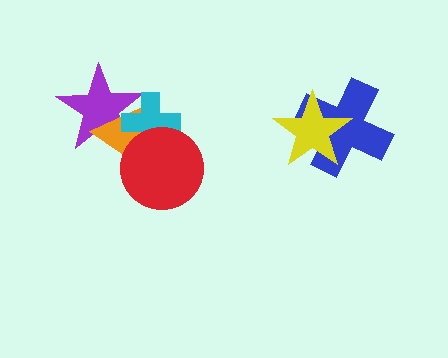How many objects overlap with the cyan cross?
3 objects overlap with the cyan cross.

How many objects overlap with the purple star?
2 objects overlap with the purple star.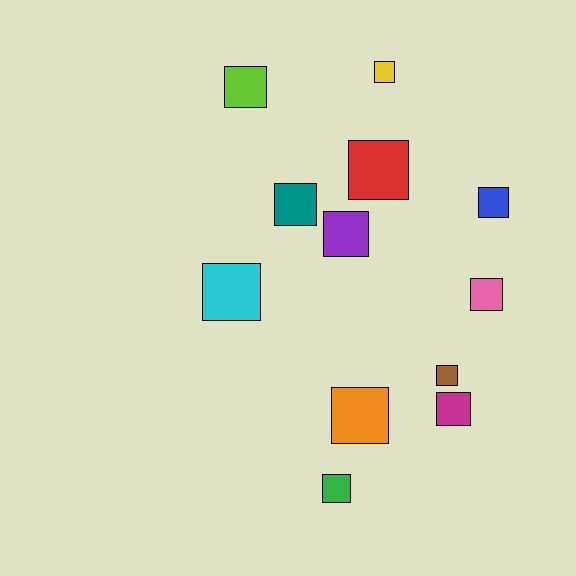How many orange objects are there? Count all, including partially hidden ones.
There is 1 orange object.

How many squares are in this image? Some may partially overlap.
There are 12 squares.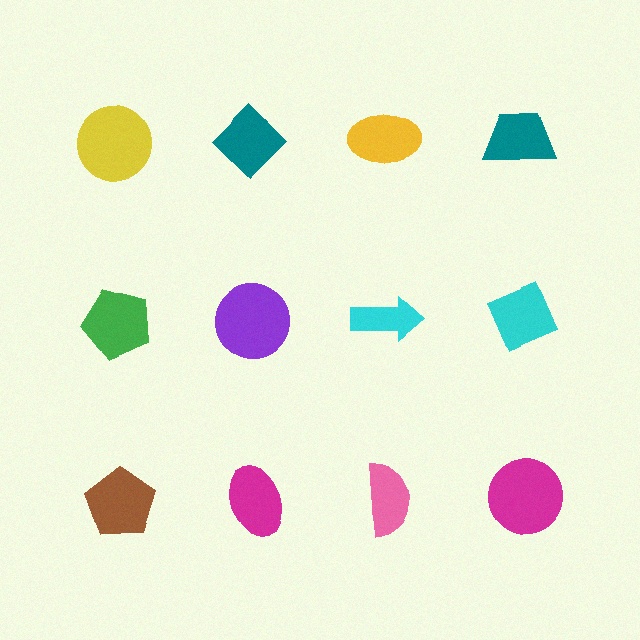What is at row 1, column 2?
A teal diamond.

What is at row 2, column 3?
A cyan arrow.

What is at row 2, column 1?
A green pentagon.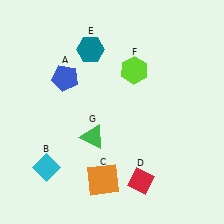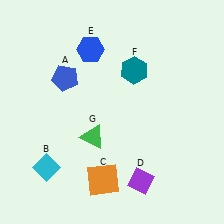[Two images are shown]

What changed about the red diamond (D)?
In Image 1, D is red. In Image 2, it changed to purple.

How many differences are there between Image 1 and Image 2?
There are 3 differences between the two images.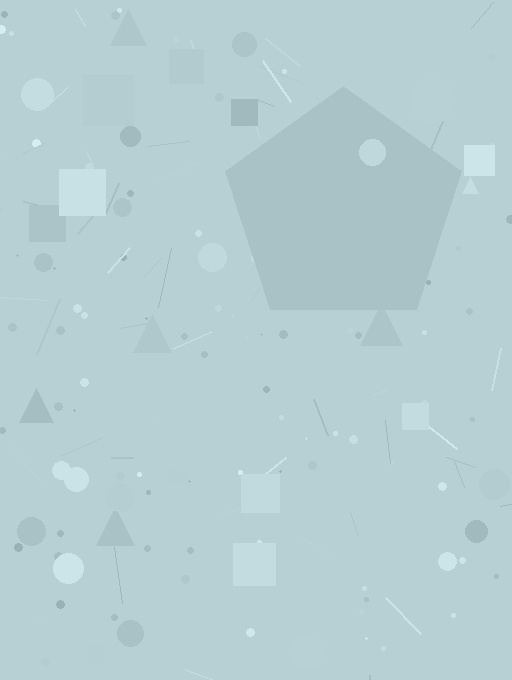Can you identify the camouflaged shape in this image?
The camouflaged shape is a pentagon.